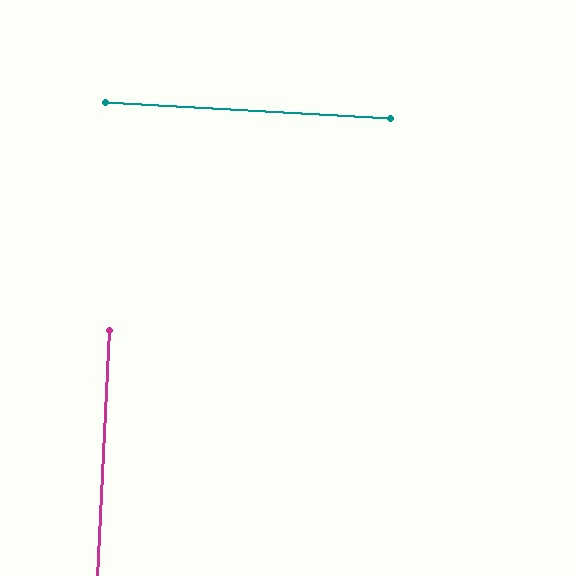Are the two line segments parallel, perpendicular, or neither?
Perpendicular — they meet at approximately 90°.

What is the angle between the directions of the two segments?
Approximately 90 degrees.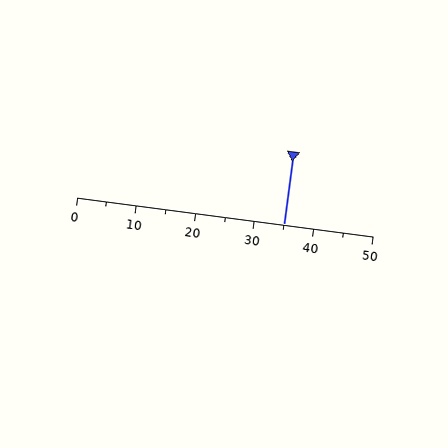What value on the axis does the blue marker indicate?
The marker indicates approximately 35.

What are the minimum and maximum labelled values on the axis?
The axis runs from 0 to 50.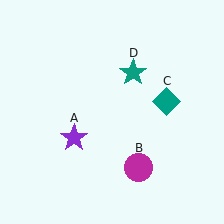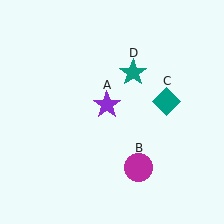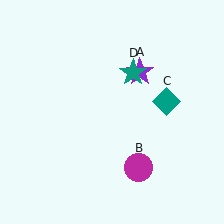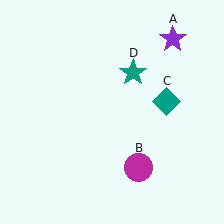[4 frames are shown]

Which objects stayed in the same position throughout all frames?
Magenta circle (object B) and teal diamond (object C) and teal star (object D) remained stationary.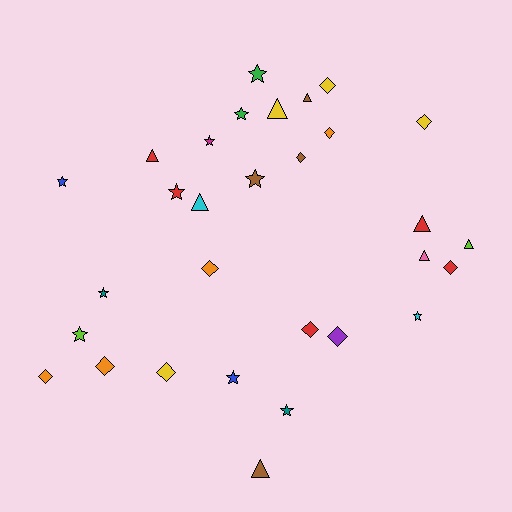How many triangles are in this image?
There are 8 triangles.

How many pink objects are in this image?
There is 1 pink object.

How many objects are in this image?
There are 30 objects.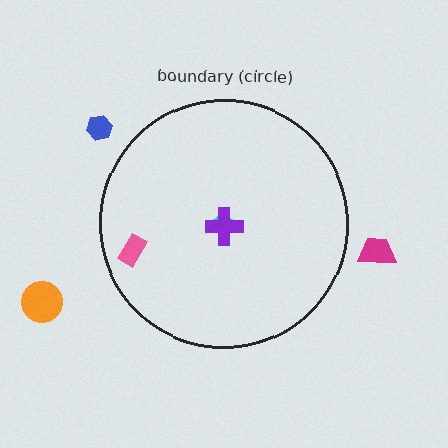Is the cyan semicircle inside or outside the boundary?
Inside.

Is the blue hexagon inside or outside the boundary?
Outside.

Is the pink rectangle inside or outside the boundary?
Inside.